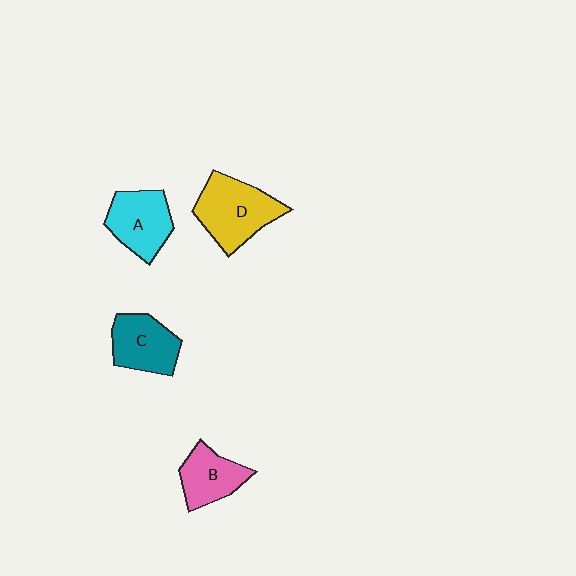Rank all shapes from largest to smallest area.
From largest to smallest: D (yellow), A (cyan), C (teal), B (pink).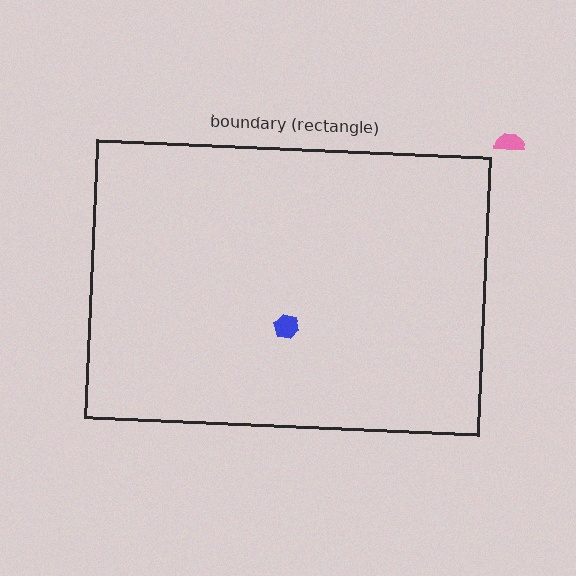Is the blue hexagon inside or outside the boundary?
Inside.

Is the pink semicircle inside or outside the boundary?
Outside.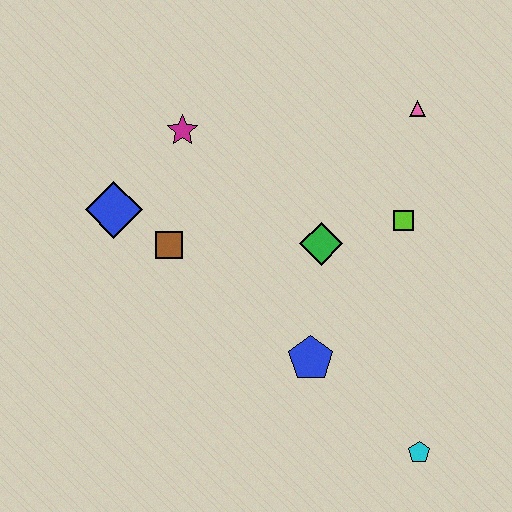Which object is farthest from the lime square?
The blue diamond is farthest from the lime square.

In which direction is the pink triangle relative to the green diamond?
The pink triangle is above the green diamond.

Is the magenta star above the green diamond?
Yes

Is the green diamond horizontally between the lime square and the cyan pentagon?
No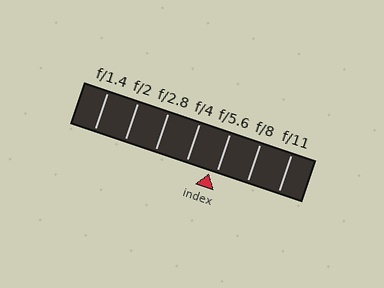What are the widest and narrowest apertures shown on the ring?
The widest aperture shown is f/1.4 and the narrowest is f/11.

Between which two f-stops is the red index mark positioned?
The index mark is between f/4 and f/5.6.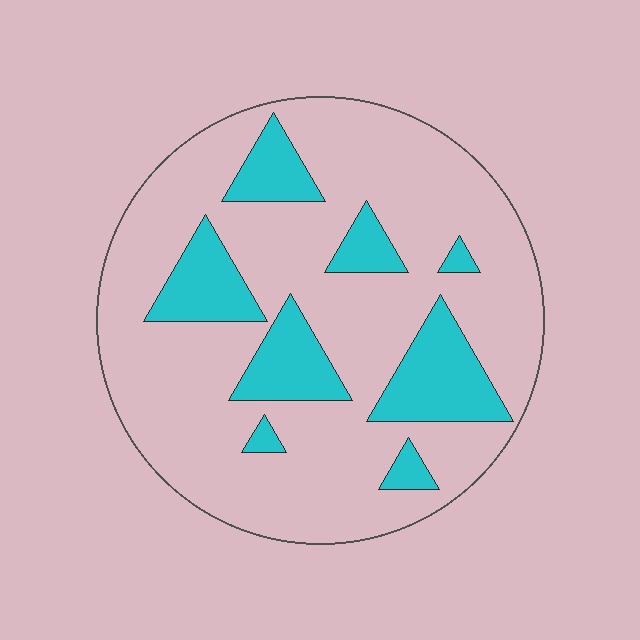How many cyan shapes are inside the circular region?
8.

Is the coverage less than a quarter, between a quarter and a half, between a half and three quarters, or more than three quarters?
Less than a quarter.